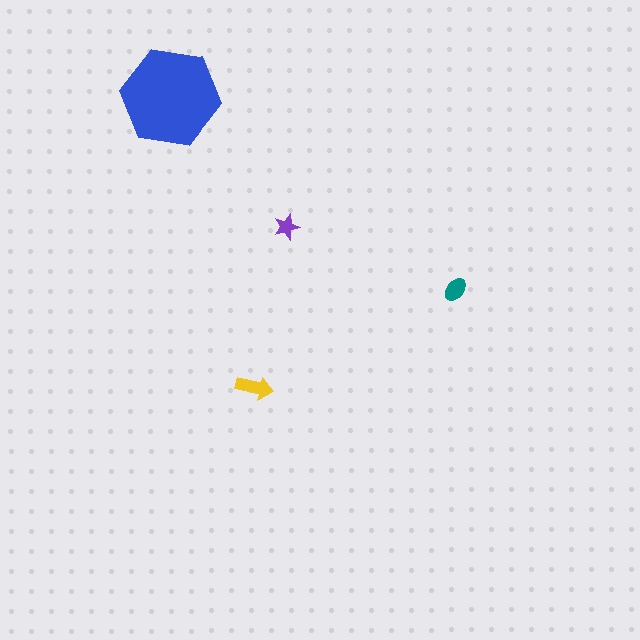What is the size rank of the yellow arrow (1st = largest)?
2nd.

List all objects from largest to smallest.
The blue hexagon, the yellow arrow, the teal ellipse, the purple star.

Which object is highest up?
The blue hexagon is topmost.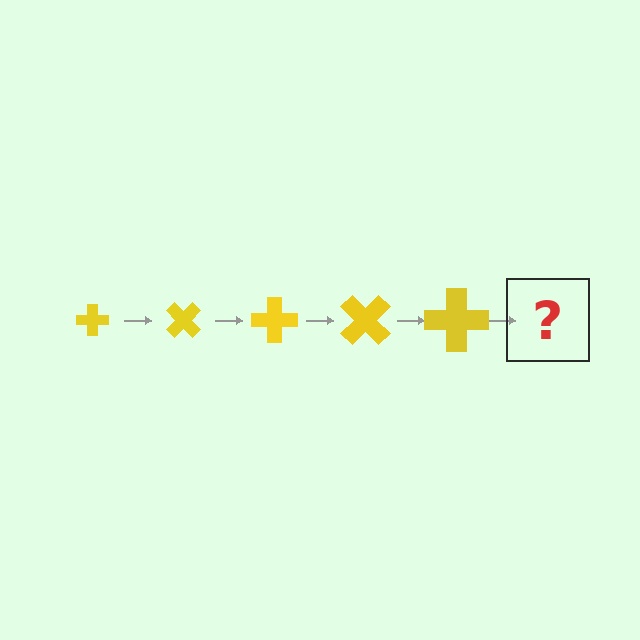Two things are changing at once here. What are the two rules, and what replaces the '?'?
The two rules are that the cross grows larger each step and it rotates 45 degrees each step. The '?' should be a cross, larger than the previous one and rotated 225 degrees from the start.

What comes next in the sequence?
The next element should be a cross, larger than the previous one and rotated 225 degrees from the start.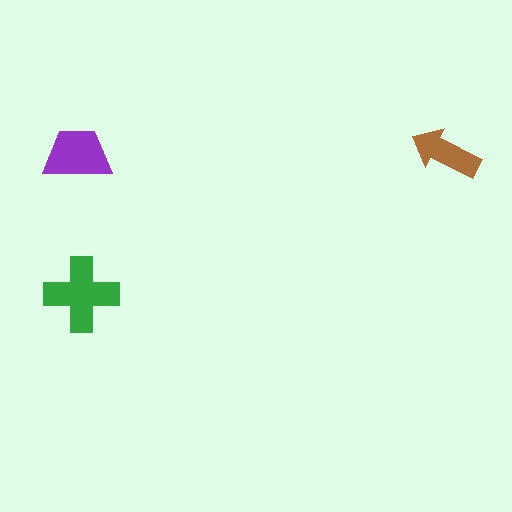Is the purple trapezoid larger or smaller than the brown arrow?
Larger.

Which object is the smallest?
The brown arrow.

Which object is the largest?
The green cross.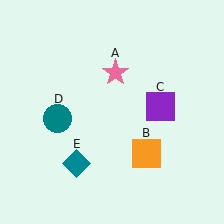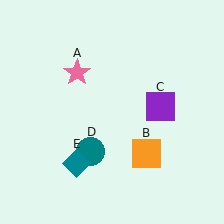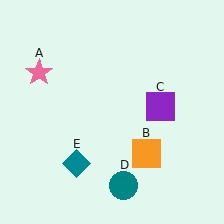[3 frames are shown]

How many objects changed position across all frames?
2 objects changed position: pink star (object A), teal circle (object D).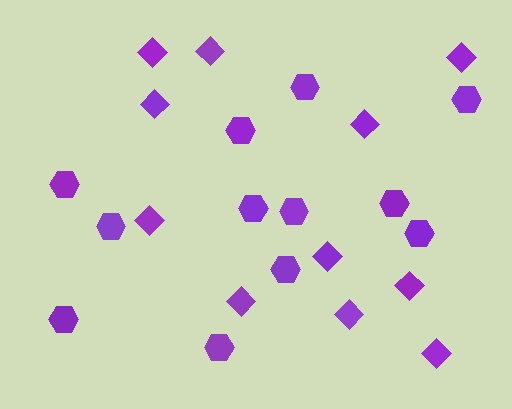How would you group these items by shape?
There are 2 groups: one group of hexagons (12) and one group of diamonds (11).